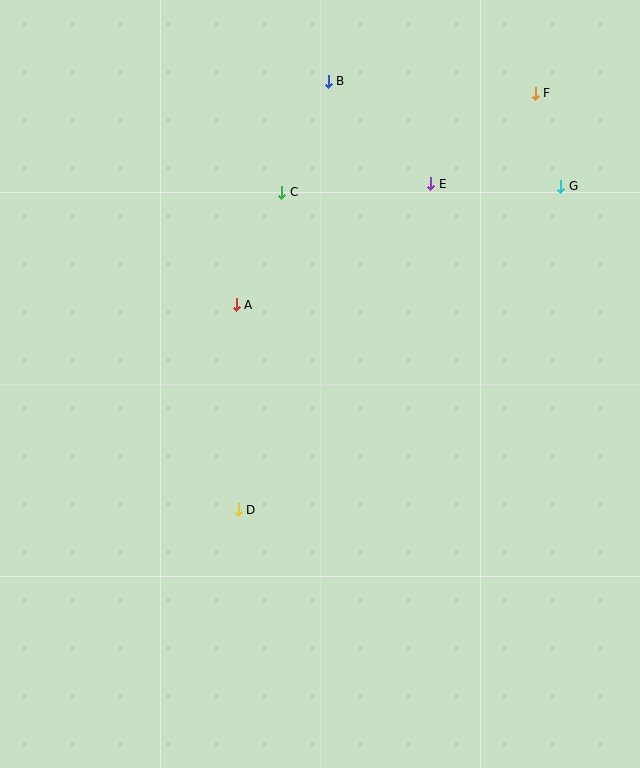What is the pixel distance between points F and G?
The distance between F and G is 96 pixels.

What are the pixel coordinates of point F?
Point F is at (535, 93).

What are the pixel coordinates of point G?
Point G is at (561, 186).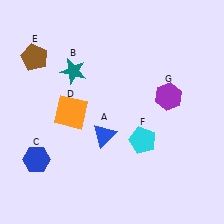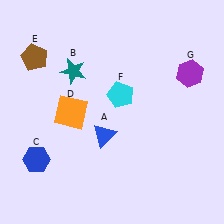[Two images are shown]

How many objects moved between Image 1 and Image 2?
2 objects moved between the two images.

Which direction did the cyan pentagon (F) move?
The cyan pentagon (F) moved up.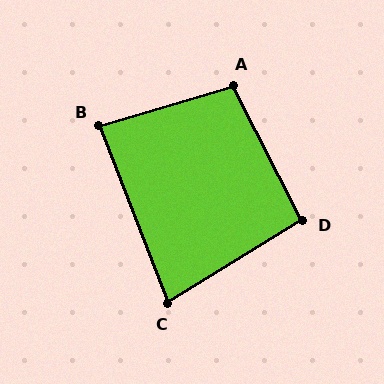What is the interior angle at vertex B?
Approximately 86 degrees (approximately right).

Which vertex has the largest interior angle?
A, at approximately 100 degrees.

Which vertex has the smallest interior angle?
C, at approximately 80 degrees.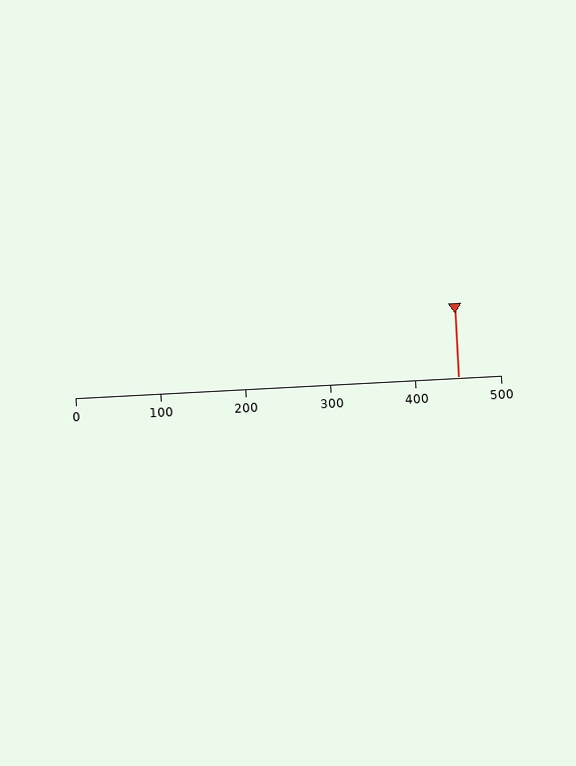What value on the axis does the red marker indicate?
The marker indicates approximately 450.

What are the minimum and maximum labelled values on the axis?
The axis runs from 0 to 500.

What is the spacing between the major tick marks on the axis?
The major ticks are spaced 100 apart.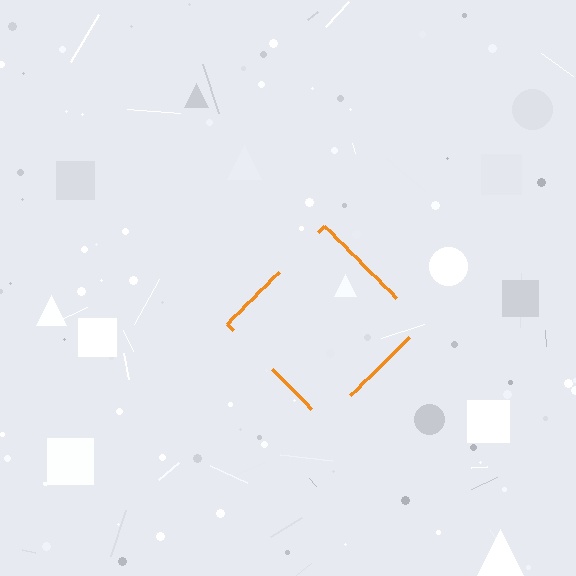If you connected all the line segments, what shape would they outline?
They would outline a diamond.